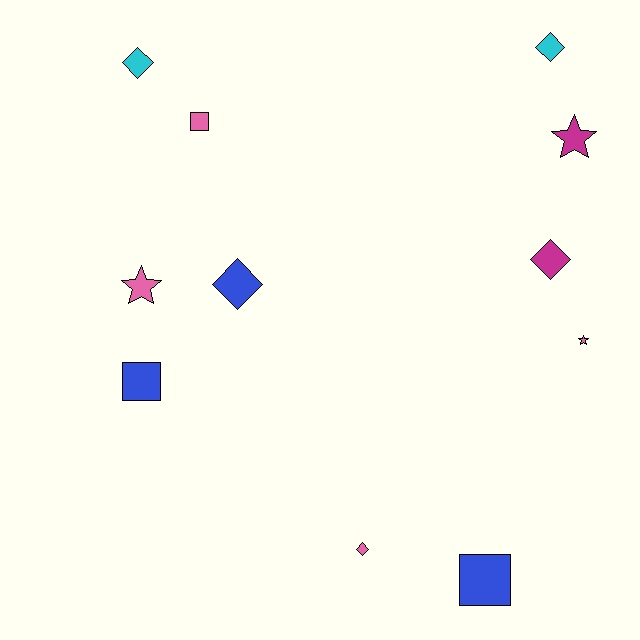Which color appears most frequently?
Pink, with 4 objects.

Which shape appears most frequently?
Diamond, with 5 objects.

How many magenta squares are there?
There are no magenta squares.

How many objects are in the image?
There are 11 objects.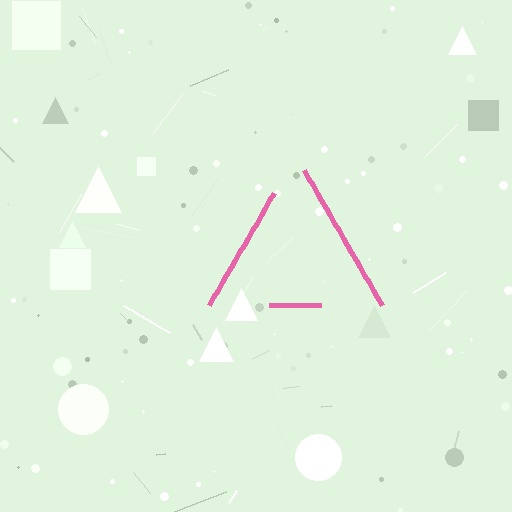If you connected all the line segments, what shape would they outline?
They would outline a triangle.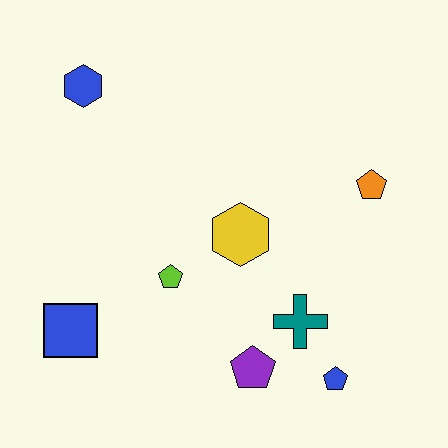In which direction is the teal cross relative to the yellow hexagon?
The teal cross is below the yellow hexagon.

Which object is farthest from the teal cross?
The blue hexagon is farthest from the teal cross.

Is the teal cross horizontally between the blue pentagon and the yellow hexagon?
Yes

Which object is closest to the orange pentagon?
The yellow hexagon is closest to the orange pentagon.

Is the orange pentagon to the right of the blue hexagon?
Yes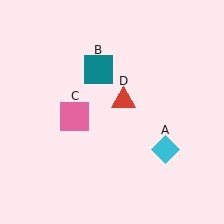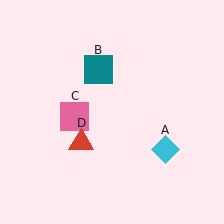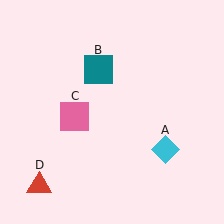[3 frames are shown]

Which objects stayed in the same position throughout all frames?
Cyan diamond (object A) and teal square (object B) and pink square (object C) remained stationary.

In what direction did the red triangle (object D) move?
The red triangle (object D) moved down and to the left.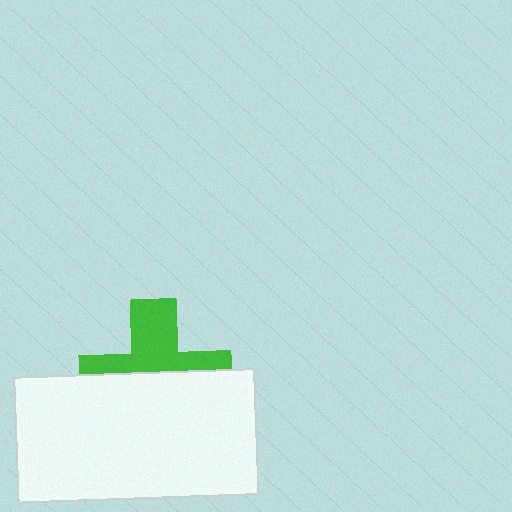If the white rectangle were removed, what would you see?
You would see the complete green cross.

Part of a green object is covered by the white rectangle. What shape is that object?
It is a cross.